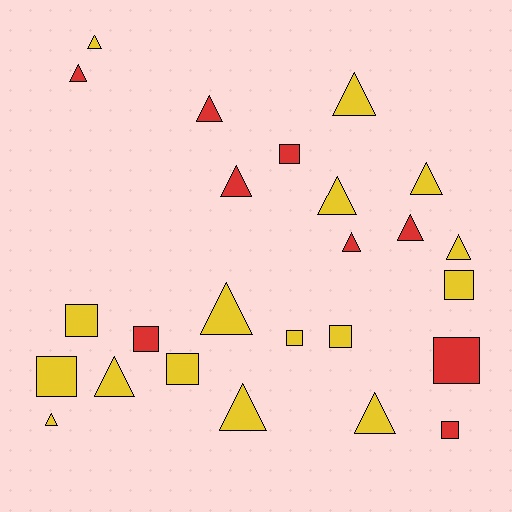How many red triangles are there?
There are 5 red triangles.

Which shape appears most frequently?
Triangle, with 15 objects.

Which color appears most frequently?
Yellow, with 16 objects.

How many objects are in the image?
There are 25 objects.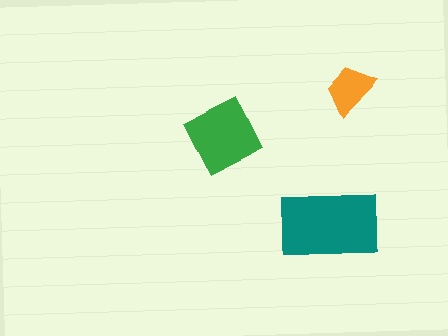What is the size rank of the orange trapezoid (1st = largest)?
3rd.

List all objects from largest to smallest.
The teal rectangle, the green diamond, the orange trapezoid.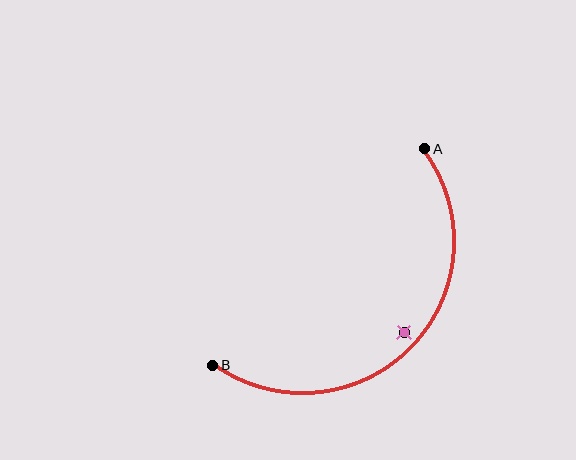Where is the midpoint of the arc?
The arc midpoint is the point on the curve farthest from the straight line joining A and B. It sits below and to the right of that line.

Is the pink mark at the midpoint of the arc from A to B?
No — the pink mark does not lie on the arc at all. It sits slightly inside the curve.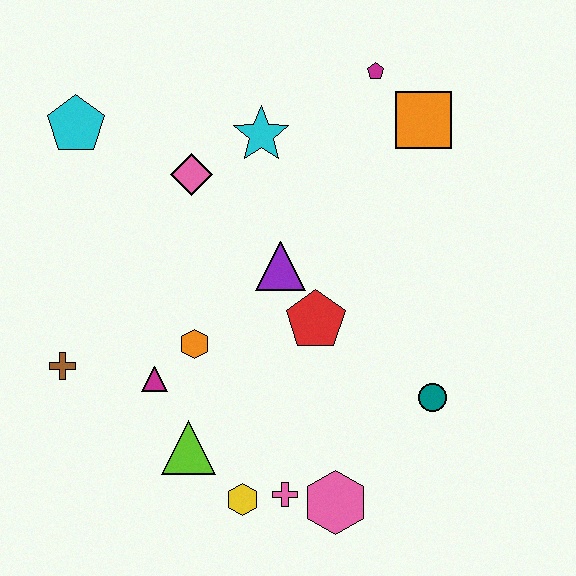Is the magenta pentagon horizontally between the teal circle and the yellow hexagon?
Yes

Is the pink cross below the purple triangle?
Yes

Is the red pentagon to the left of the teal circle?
Yes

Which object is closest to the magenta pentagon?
The orange square is closest to the magenta pentagon.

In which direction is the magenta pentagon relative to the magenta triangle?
The magenta pentagon is above the magenta triangle.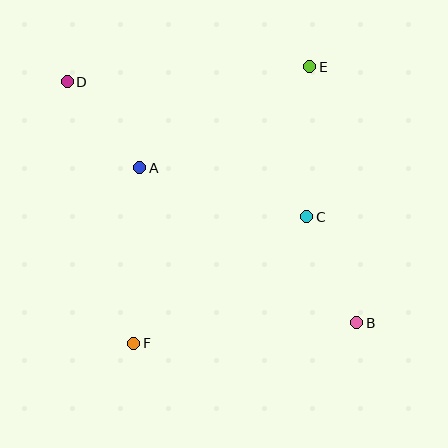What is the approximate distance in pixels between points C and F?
The distance between C and F is approximately 215 pixels.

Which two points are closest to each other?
Points A and D are closest to each other.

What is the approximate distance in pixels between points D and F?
The distance between D and F is approximately 270 pixels.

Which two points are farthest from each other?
Points B and D are farthest from each other.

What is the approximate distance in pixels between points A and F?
The distance between A and F is approximately 176 pixels.